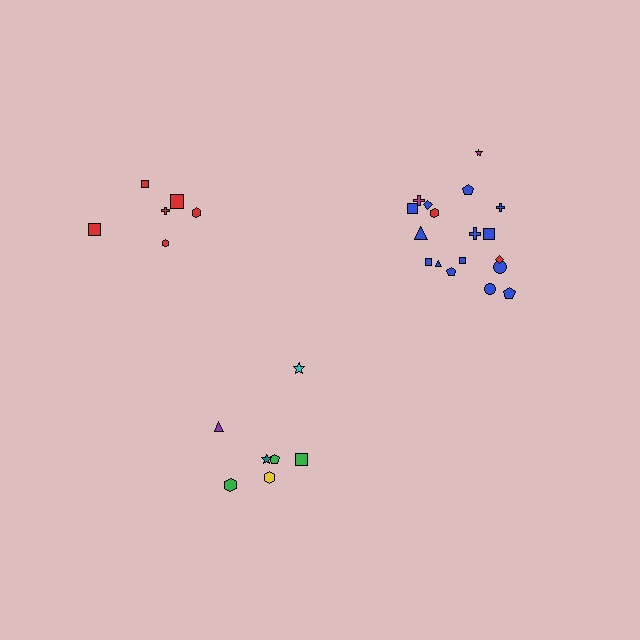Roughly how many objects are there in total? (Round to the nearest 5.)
Roughly 30 objects in total.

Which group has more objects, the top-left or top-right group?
The top-right group.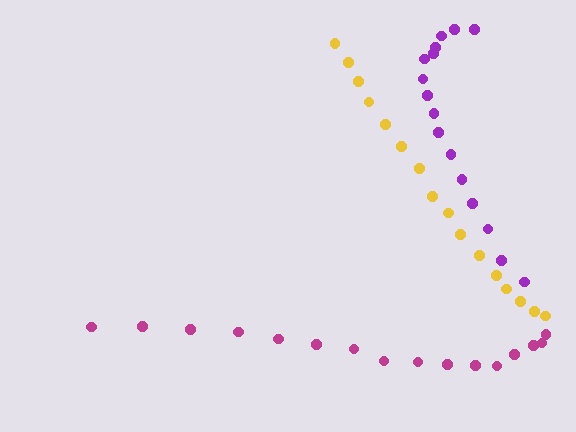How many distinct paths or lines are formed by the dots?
There are 3 distinct paths.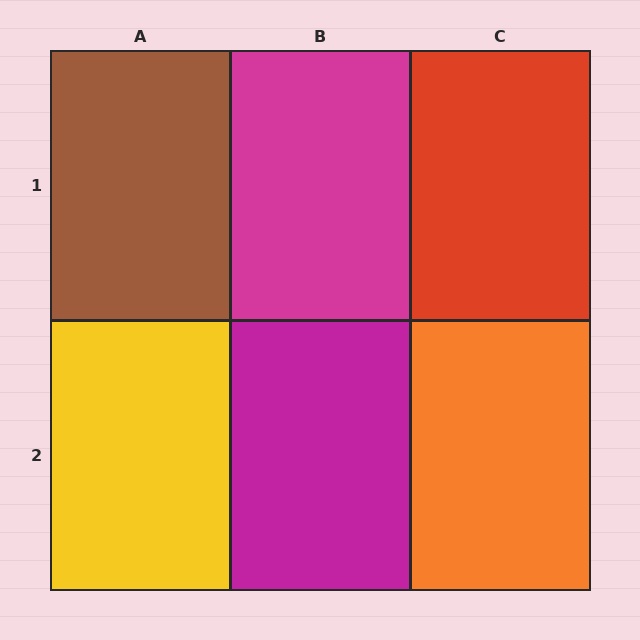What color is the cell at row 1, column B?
Magenta.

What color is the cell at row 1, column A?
Brown.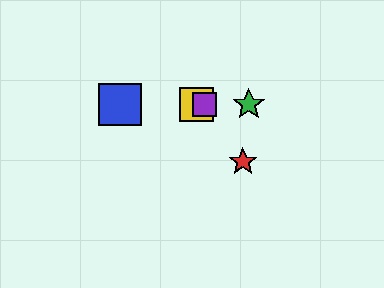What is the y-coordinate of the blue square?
The blue square is at y≈104.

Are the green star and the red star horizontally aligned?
No, the green star is at y≈104 and the red star is at y≈162.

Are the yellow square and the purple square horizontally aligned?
Yes, both are at y≈104.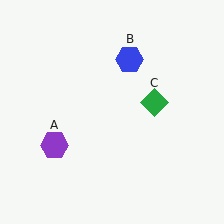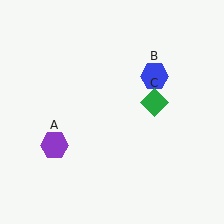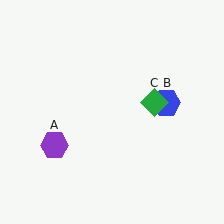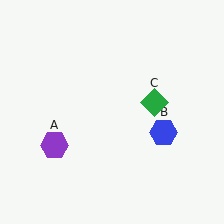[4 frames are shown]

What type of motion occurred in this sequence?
The blue hexagon (object B) rotated clockwise around the center of the scene.